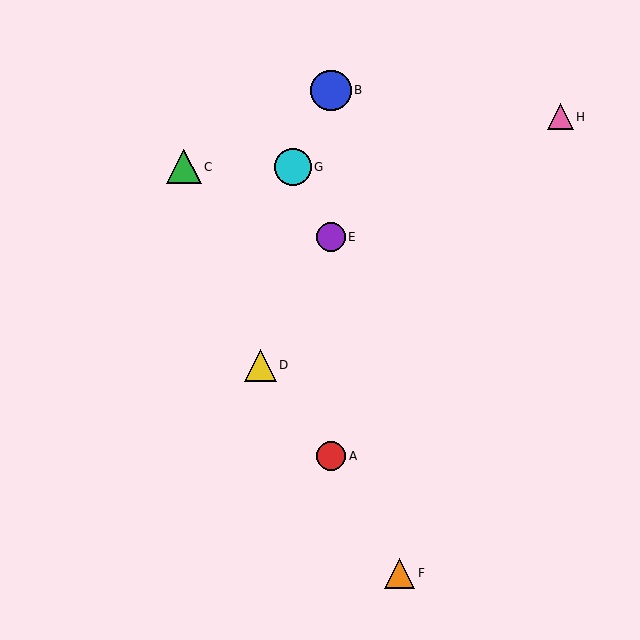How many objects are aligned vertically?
3 objects (A, B, E) are aligned vertically.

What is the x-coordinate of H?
Object H is at x≈560.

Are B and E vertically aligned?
Yes, both are at x≈331.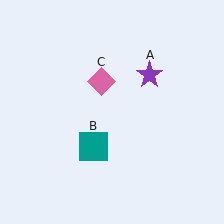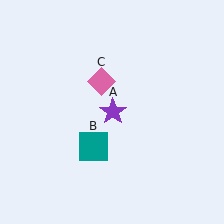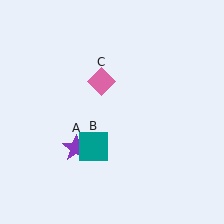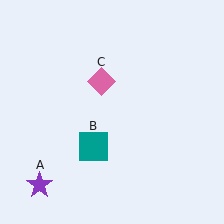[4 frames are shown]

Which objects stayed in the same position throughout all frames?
Teal square (object B) and pink diamond (object C) remained stationary.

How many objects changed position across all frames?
1 object changed position: purple star (object A).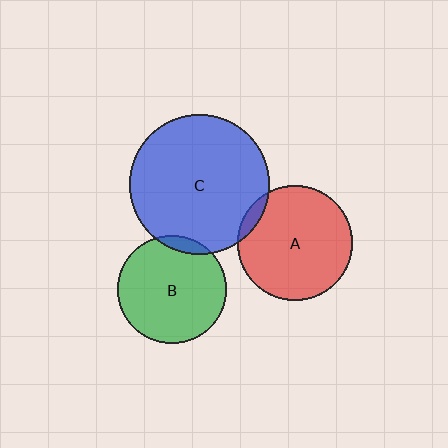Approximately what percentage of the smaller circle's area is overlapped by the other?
Approximately 5%.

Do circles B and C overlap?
Yes.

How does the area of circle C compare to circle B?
Approximately 1.7 times.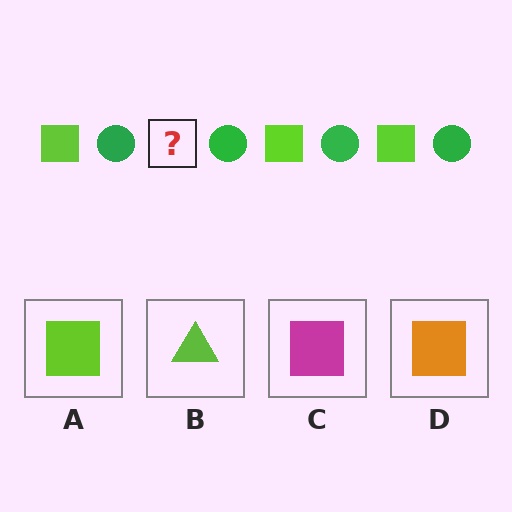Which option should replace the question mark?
Option A.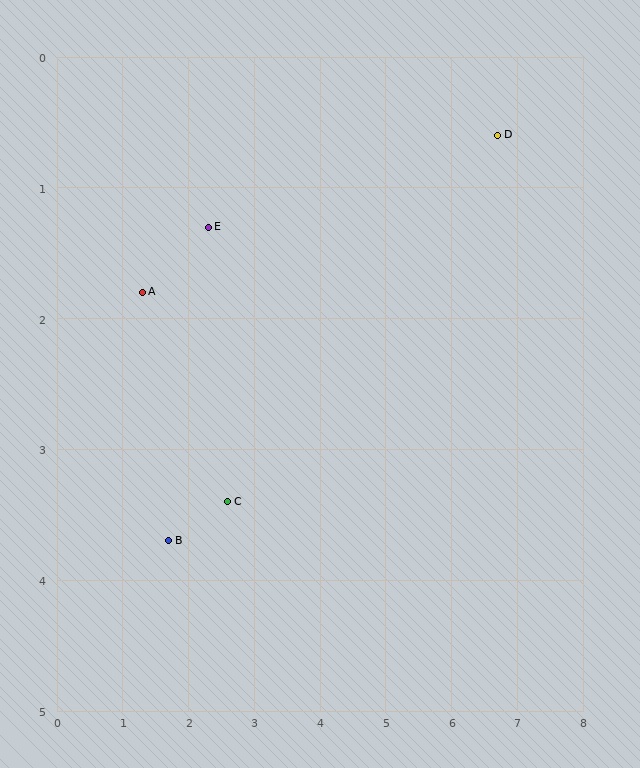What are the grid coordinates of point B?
Point B is at approximately (1.7, 3.7).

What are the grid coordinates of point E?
Point E is at approximately (2.3, 1.3).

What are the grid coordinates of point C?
Point C is at approximately (2.6, 3.4).